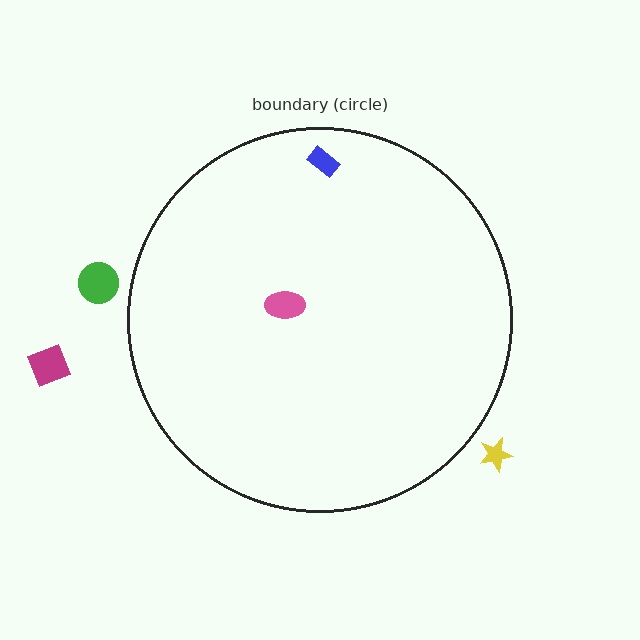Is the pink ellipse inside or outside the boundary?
Inside.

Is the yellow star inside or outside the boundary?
Outside.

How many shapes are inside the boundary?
2 inside, 3 outside.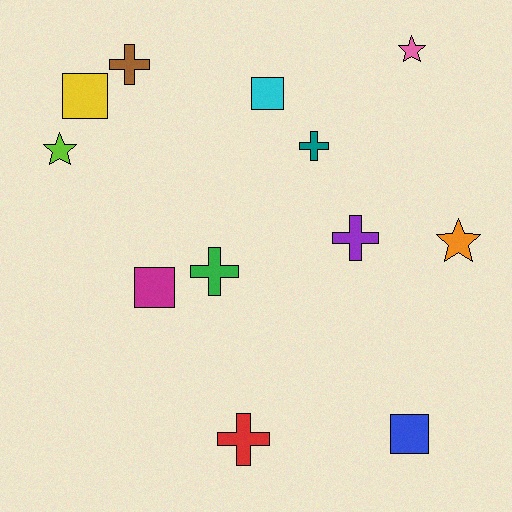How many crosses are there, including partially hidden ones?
There are 5 crosses.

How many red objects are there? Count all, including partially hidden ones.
There is 1 red object.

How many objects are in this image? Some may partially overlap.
There are 12 objects.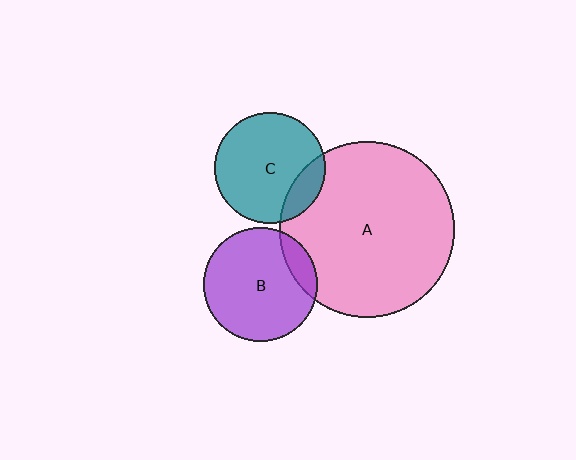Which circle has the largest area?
Circle A (pink).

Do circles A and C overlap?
Yes.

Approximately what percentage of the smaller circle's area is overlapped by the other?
Approximately 15%.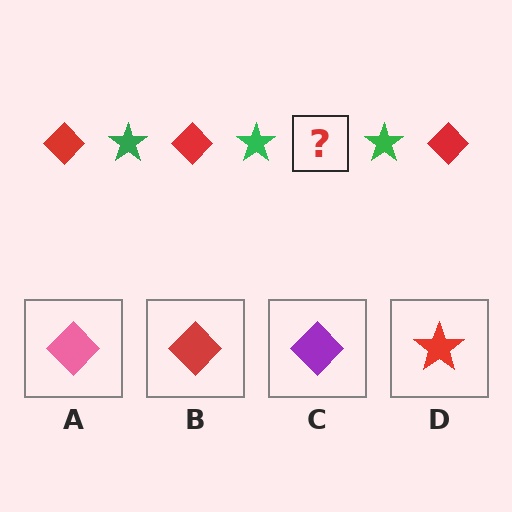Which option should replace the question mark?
Option B.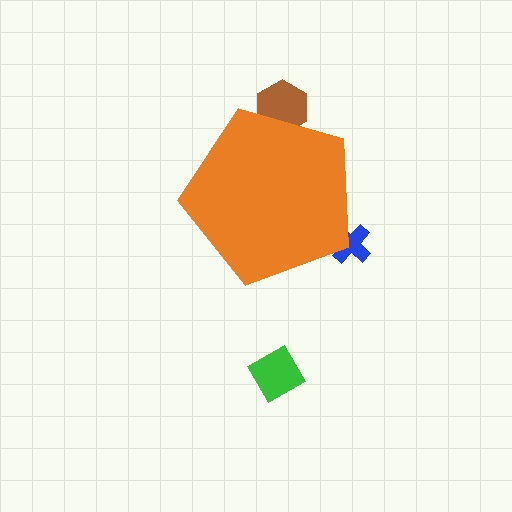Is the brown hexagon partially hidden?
Yes, the brown hexagon is partially hidden behind the orange pentagon.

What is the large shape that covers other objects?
An orange pentagon.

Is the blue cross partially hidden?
Yes, the blue cross is partially hidden behind the orange pentagon.